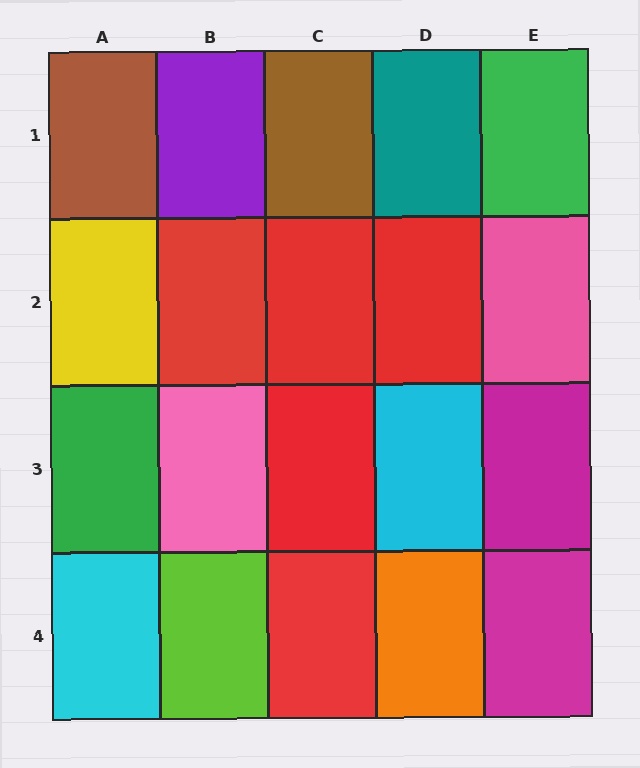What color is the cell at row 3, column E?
Magenta.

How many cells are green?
2 cells are green.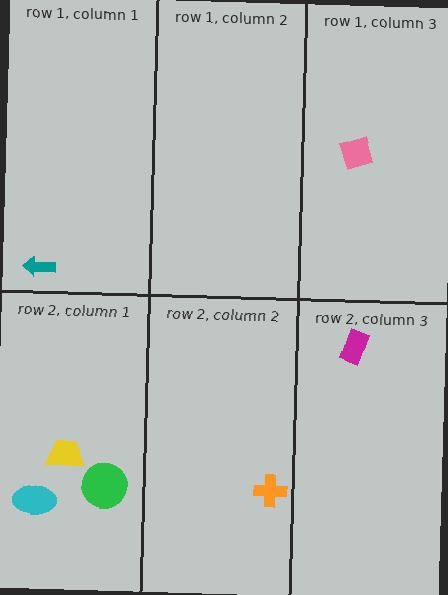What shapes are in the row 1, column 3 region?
The pink diamond.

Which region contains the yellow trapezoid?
The row 2, column 1 region.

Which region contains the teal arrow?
The row 1, column 1 region.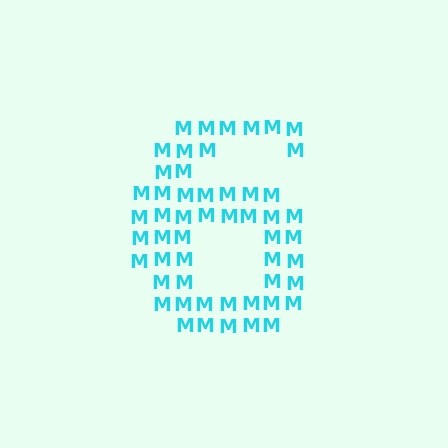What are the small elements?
The small elements are letter M's.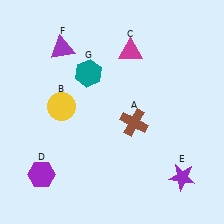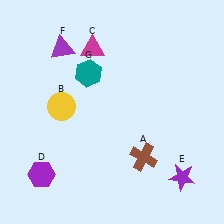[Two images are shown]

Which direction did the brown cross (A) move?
The brown cross (A) moved down.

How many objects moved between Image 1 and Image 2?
2 objects moved between the two images.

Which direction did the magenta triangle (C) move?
The magenta triangle (C) moved left.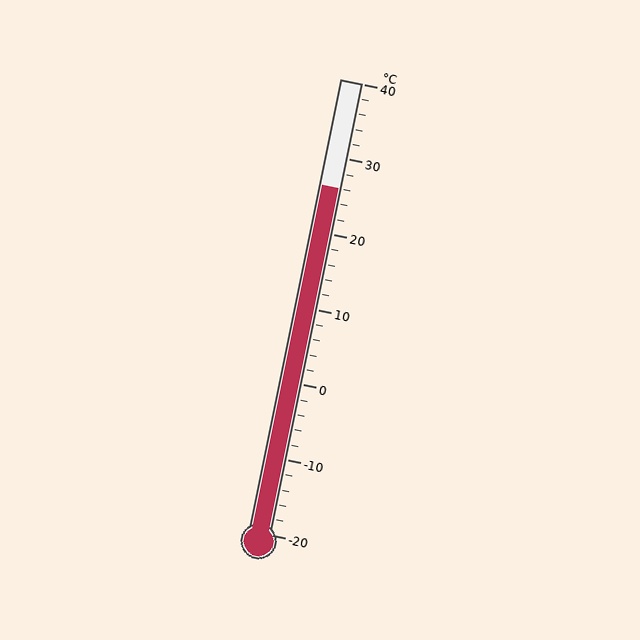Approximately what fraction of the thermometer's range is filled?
The thermometer is filled to approximately 75% of its range.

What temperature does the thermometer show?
The thermometer shows approximately 26°C.